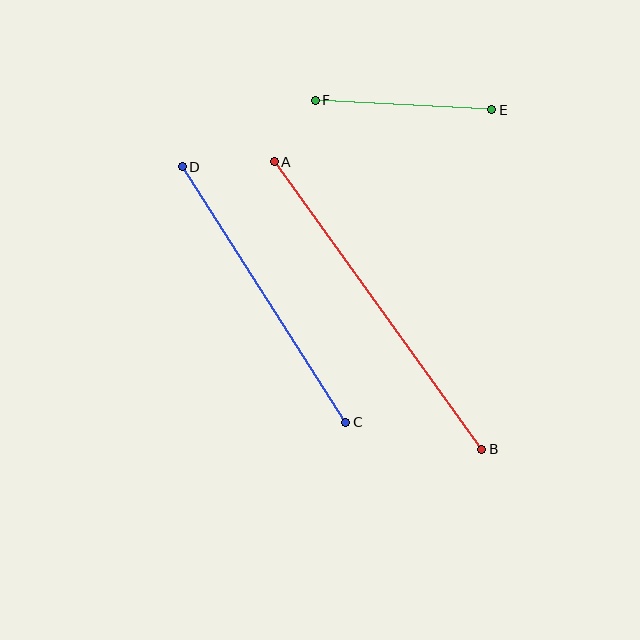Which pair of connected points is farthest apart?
Points A and B are farthest apart.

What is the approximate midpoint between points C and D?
The midpoint is at approximately (264, 294) pixels.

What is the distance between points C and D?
The distance is approximately 303 pixels.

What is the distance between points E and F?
The distance is approximately 177 pixels.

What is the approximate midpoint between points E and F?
The midpoint is at approximately (404, 105) pixels.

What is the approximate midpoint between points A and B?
The midpoint is at approximately (378, 305) pixels.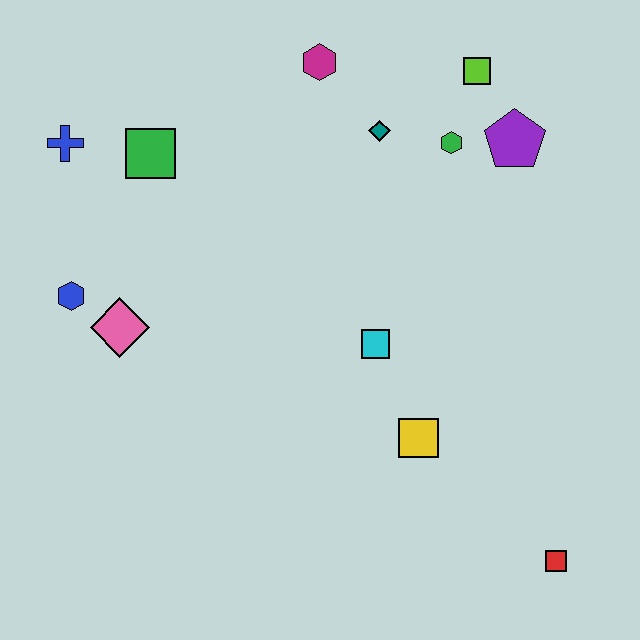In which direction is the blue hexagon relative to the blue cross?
The blue hexagon is below the blue cross.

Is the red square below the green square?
Yes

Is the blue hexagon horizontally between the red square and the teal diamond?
No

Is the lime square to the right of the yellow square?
Yes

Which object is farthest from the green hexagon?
The red square is farthest from the green hexagon.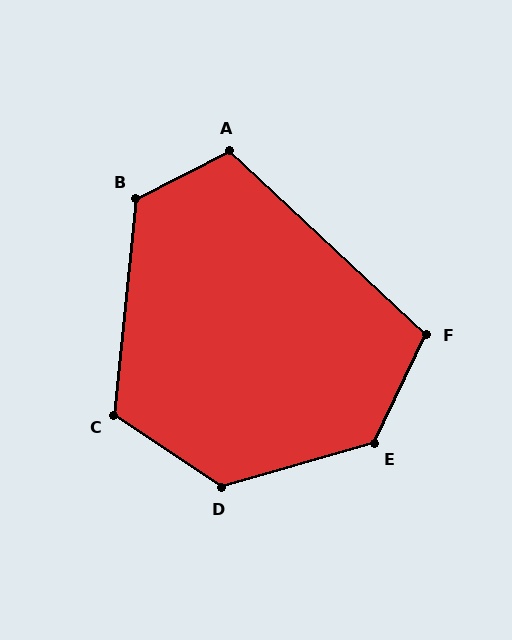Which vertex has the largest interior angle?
E, at approximately 132 degrees.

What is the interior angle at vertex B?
Approximately 122 degrees (obtuse).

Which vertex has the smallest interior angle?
F, at approximately 107 degrees.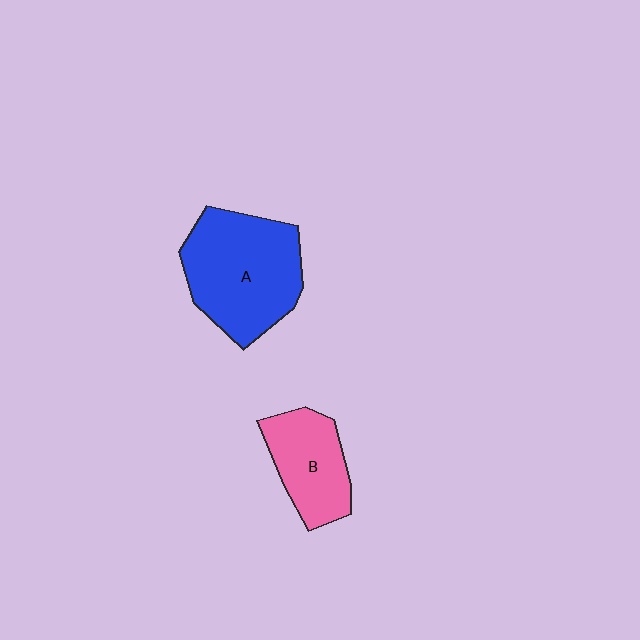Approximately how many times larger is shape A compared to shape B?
Approximately 1.7 times.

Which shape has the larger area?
Shape A (blue).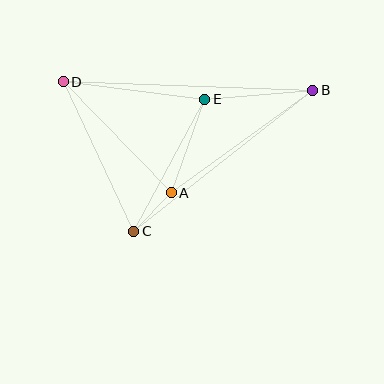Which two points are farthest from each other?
Points B and D are farthest from each other.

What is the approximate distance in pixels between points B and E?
The distance between B and E is approximately 108 pixels.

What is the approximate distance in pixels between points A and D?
The distance between A and D is approximately 155 pixels.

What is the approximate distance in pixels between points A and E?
The distance between A and E is approximately 99 pixels.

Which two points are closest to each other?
Points A and C are closest to each other.